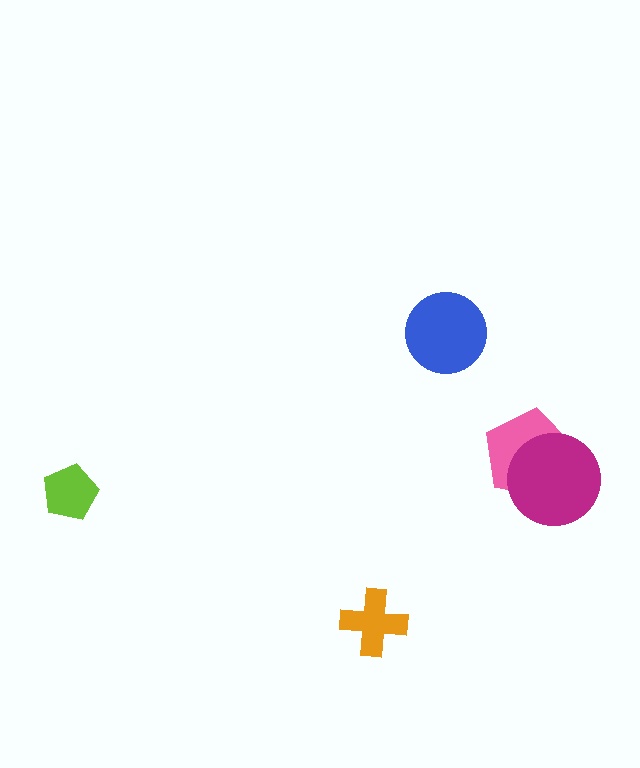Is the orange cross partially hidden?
No, no other shape covers it.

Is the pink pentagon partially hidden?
Yes, it is partially covered by another shape.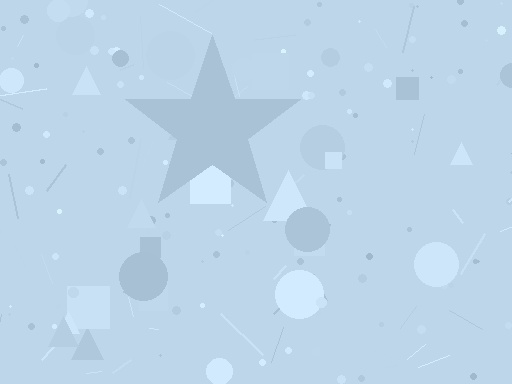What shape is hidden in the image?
A star is hidden in the image.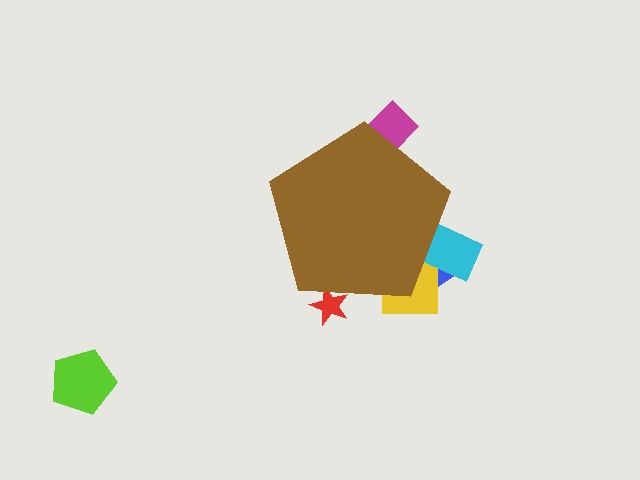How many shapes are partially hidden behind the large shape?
5 shapes are partially hidden.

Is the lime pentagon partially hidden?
No, the lime pentagon is fully visible.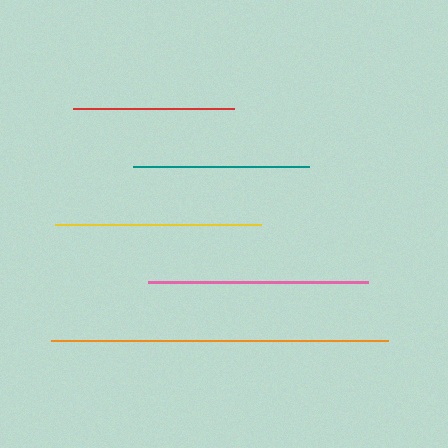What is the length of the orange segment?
The orange segment is approximately 336 pixels long.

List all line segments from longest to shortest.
From longest to shortest: orange, pink, yellow, teal, red.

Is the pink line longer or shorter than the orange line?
The orange line is longer than the pink line.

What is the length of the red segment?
The red segment is approximately 162 pixels long.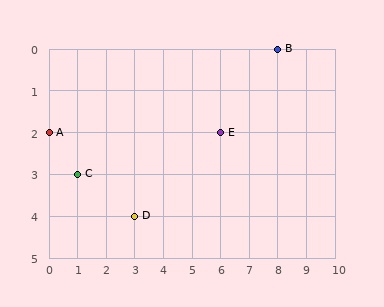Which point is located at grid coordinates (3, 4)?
Point D is at (3, 4).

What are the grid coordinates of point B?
Point B is at grid coordinates (8, 0).